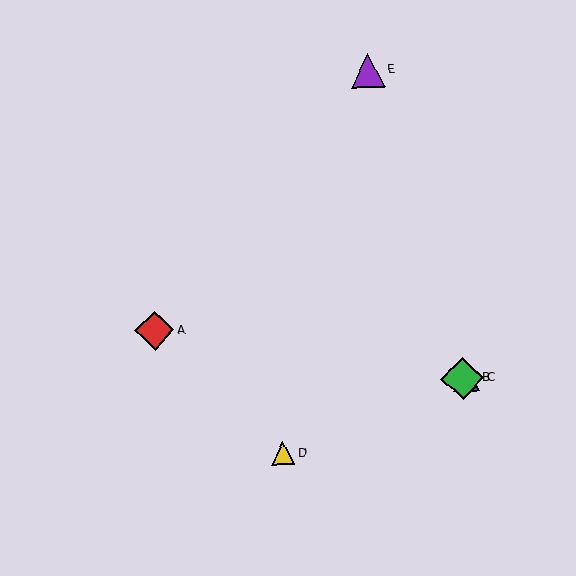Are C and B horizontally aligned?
Yes, both are at y≈378.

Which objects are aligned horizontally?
Objects B, C are aligned horizontally.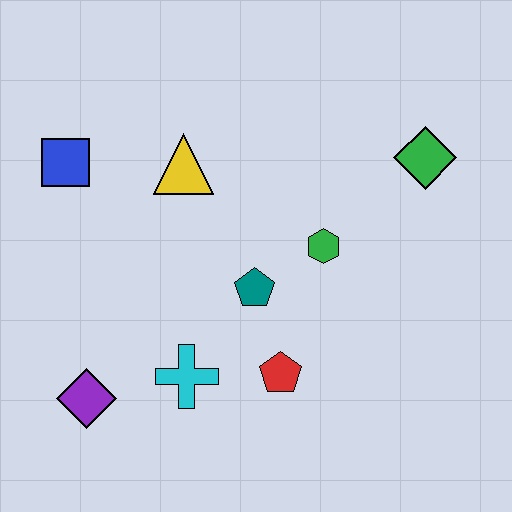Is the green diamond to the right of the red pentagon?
Yes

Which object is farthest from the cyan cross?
The green diamond is farthest from the cyan cross.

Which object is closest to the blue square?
The yellow triangle is closest to the blue square.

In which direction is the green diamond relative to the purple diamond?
The green diamond is to the right of the purple diamond.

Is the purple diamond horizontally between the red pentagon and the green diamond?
No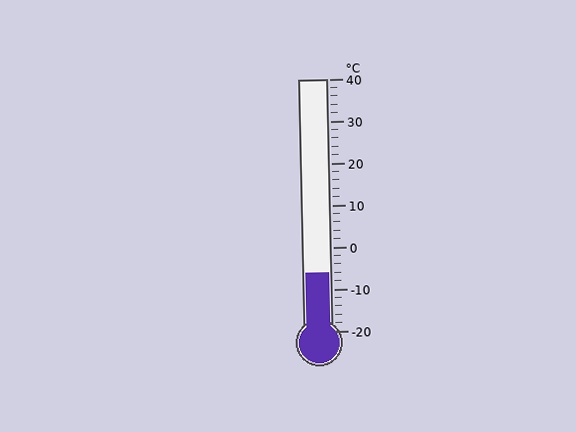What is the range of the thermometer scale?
The thermometer scale ranges from -20°C to 40°C.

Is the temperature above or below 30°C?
The temperature is below 30°C.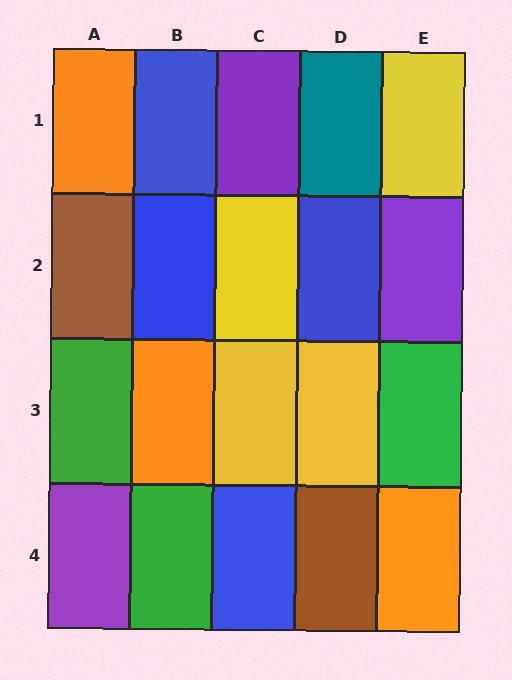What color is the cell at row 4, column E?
Orange.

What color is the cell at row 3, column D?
Yellow.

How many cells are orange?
3 cells are orange.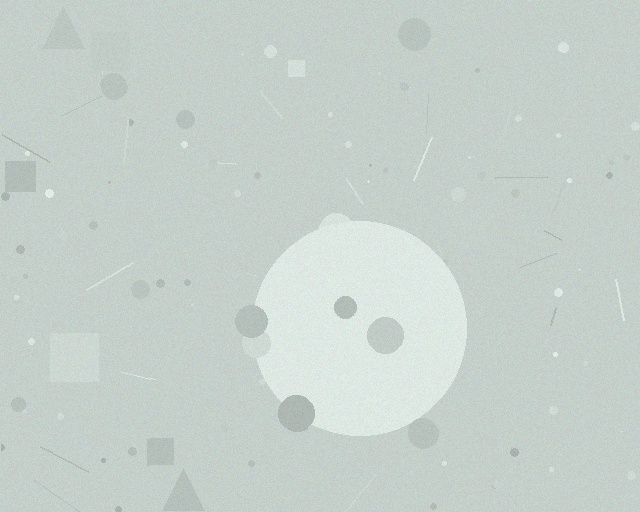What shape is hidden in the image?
A circle is hidden in the image.